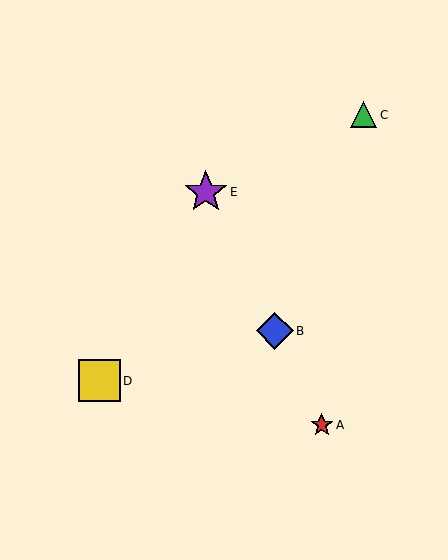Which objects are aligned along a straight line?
Objects A, B, E are aligned along a straight line.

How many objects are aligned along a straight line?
3 objects (A, B, E) are aligned along a straight line.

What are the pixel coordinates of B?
Object B is at (275, 331).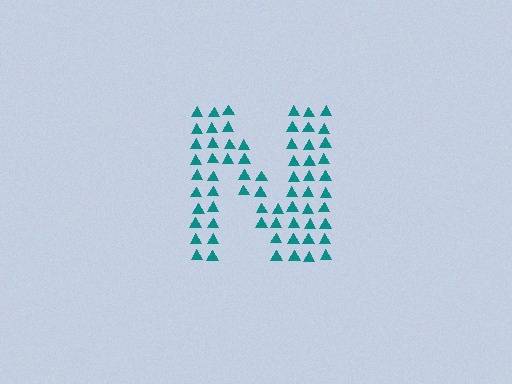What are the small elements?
The small elements are triangles.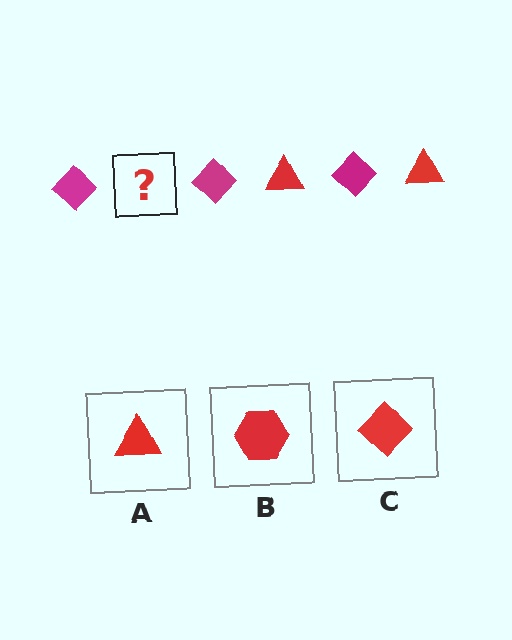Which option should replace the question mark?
Option A.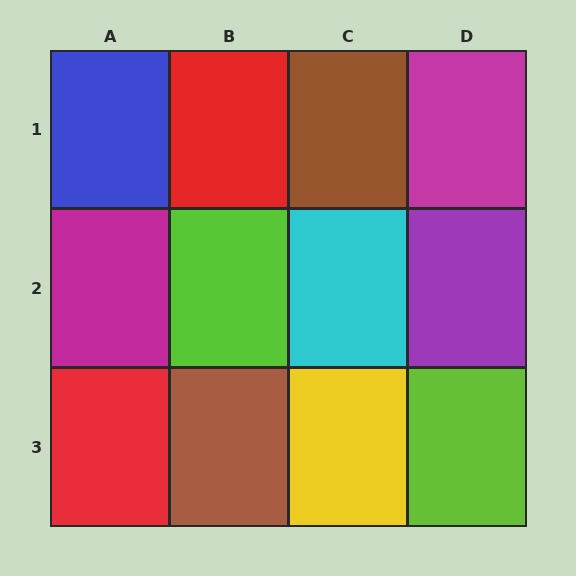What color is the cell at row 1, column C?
Brown.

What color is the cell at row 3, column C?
Yellow.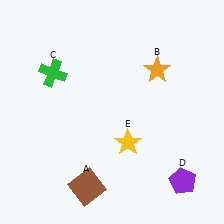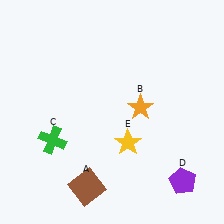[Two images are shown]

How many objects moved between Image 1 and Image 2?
2 objects moved between the two images.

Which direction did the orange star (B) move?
The orange star (B) moved down.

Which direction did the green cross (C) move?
The green cross (C) moved down.